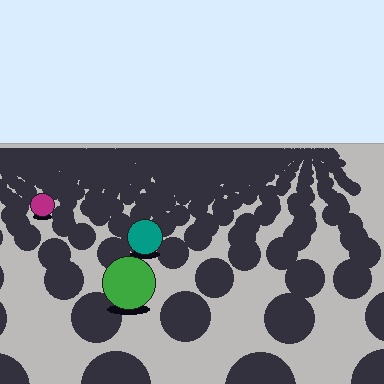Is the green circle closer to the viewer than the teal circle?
Yes. The green circle is closer — you can tell from the texture gradient: the ground texture is coarser near it.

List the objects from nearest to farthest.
From nearest to farthest: the green circle, the teal circle, the magenta circle.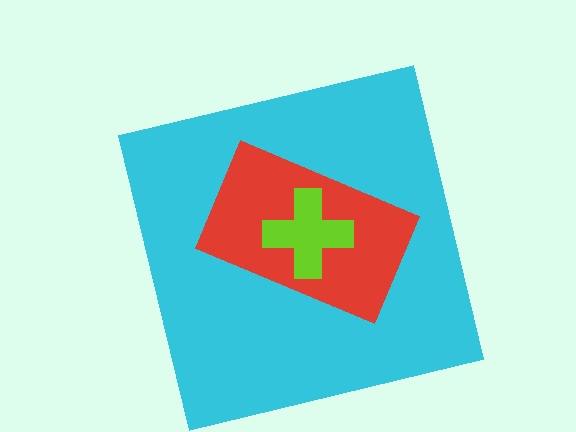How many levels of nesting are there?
3.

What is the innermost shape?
The lime cross.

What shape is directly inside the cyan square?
The red rectangle.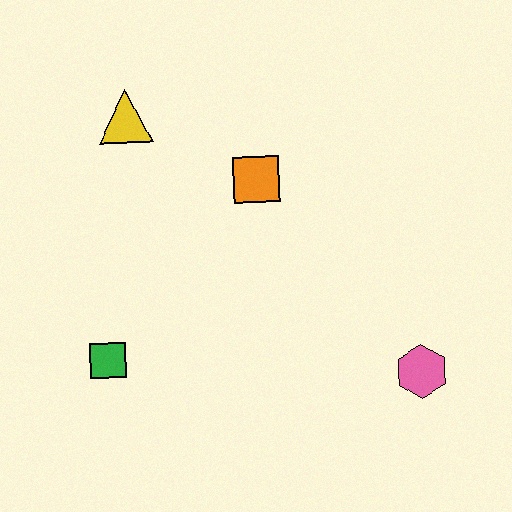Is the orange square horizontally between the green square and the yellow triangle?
No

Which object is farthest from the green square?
The pink hexagon is farthest from the green square.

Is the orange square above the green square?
Yes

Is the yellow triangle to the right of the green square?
Yes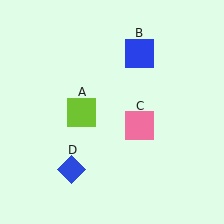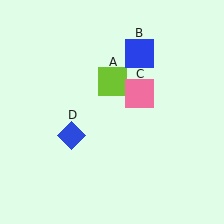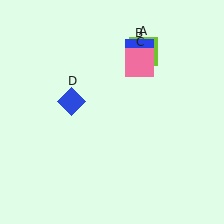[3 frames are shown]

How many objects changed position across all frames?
3 objects changed position: lime square (object A), pink square (object C), blue diamond (object D).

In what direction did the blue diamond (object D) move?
The blue diamond (object D) moved up.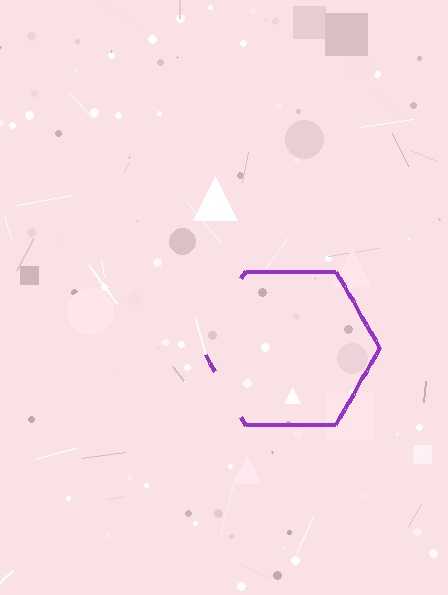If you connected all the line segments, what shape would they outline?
They would outline a hexagon.